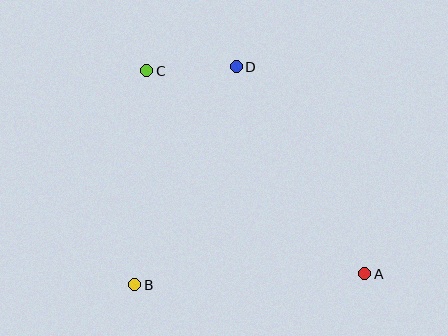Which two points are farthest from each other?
Points A and C are farthest from each other.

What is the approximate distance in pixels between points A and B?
The distance between A and B is approximately 230 pixels.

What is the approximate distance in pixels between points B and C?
The distance between B and C is approximately 214 pixels.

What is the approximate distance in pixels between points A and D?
The distance between A and D is approximately 243 pixels.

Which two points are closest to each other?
Points C and D are closest to each other.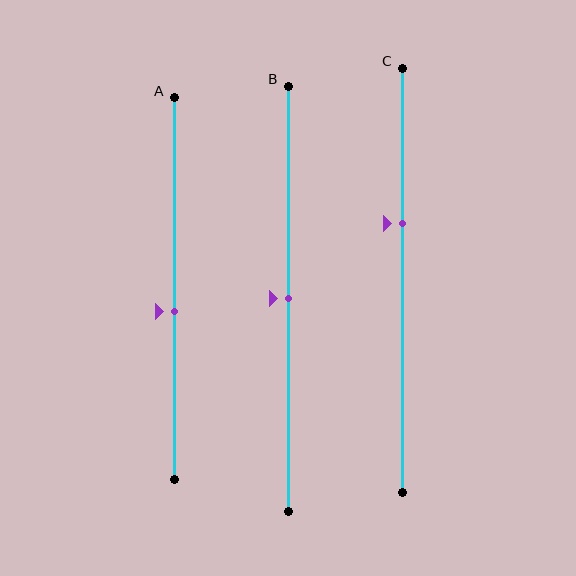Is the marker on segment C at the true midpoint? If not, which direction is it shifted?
No, the marker on segment C is shifted upward by about 13% of the segment length.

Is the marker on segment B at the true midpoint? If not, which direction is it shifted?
Yes, the marker on segment B is at the true midpoint.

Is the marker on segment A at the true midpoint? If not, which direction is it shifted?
No, the marker on segment A is shifted downward by about 6% of the segment length.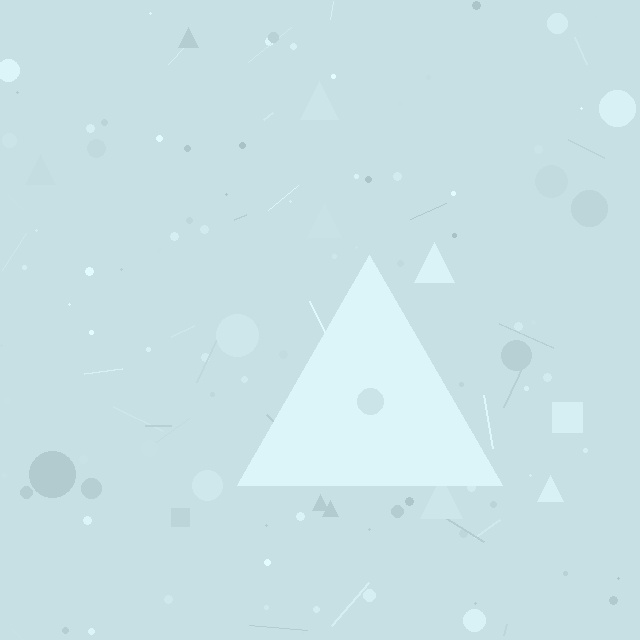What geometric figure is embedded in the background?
A triangle is embedded in the background.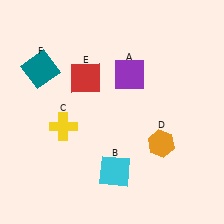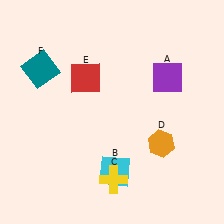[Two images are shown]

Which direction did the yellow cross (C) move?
The yellow cross (C) moved down.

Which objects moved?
The objects that moved are: the purple square (A), the yellow cross (C).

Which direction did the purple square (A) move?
The purple square (A) moved right.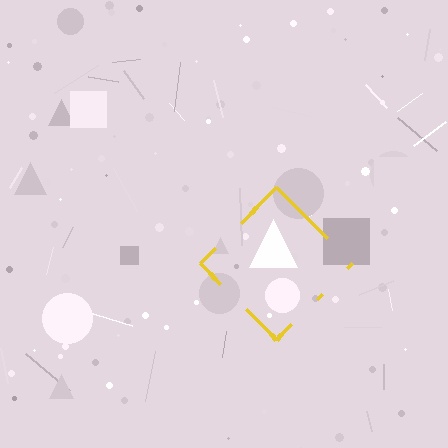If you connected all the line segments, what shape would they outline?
They would outline a diamond.